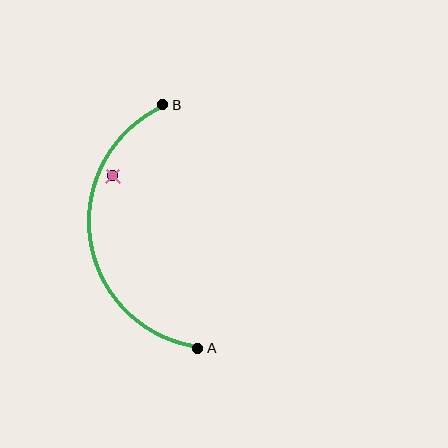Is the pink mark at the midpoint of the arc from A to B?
No — the pink mark does not lie on the arc at all. It sits slightly inside the curve.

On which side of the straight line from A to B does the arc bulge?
The arc bulges to the left of the straight line connecting A and B.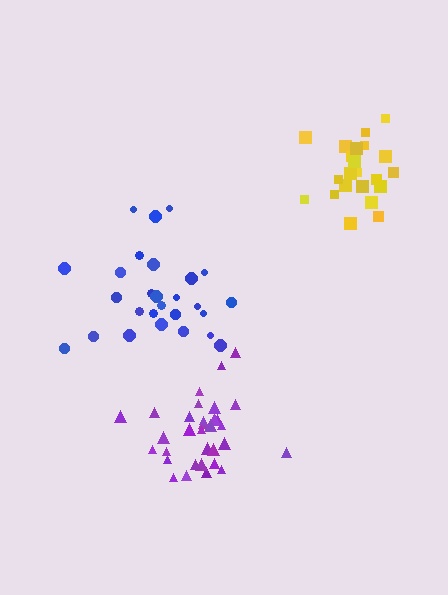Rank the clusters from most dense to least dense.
yellow, purple, blue.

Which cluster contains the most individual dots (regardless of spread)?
Purple (32).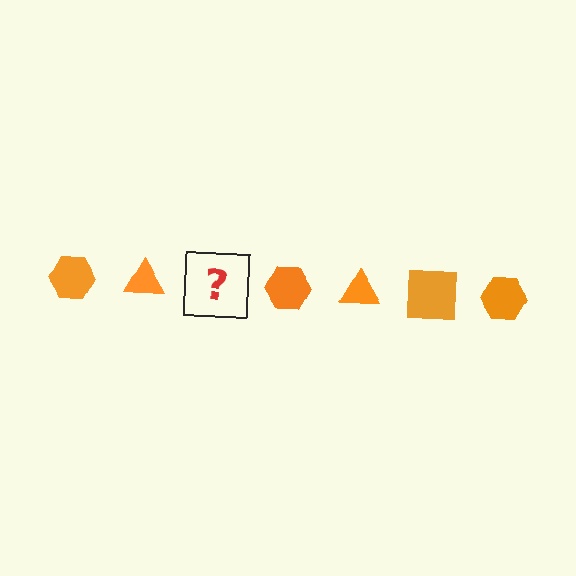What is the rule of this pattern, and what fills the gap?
The rule is that the pattern cycles through hexagon, triangle, square shapes in orange. The gap should be filled with an orange square.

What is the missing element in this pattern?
The missing element is an orange square.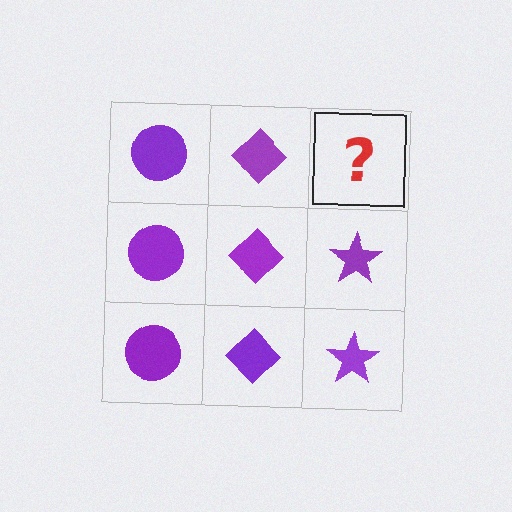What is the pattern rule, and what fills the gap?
The rule is that each column has a consistent shape. The gap should be filled with a purple star.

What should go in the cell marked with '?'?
The missing cell should contain a purple star.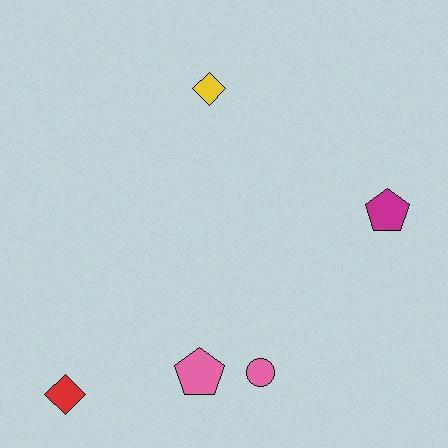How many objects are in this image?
There are 5 objects.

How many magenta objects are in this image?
There is 1 magenta object.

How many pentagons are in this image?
There are 2 pentagons.